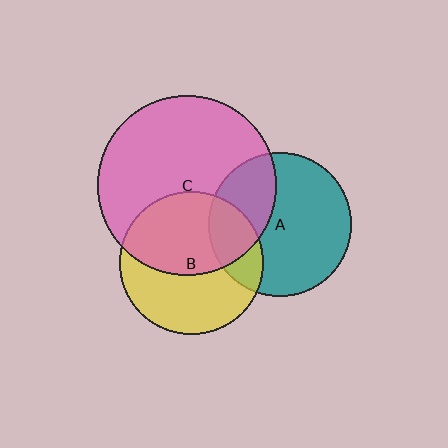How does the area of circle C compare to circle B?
Approximately 1.6 times.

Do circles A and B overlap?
Yes.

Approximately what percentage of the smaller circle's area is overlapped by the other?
Approximately 20%.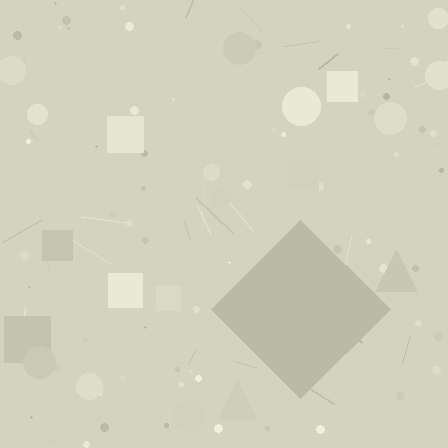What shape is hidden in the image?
A diamond is hidden in the image.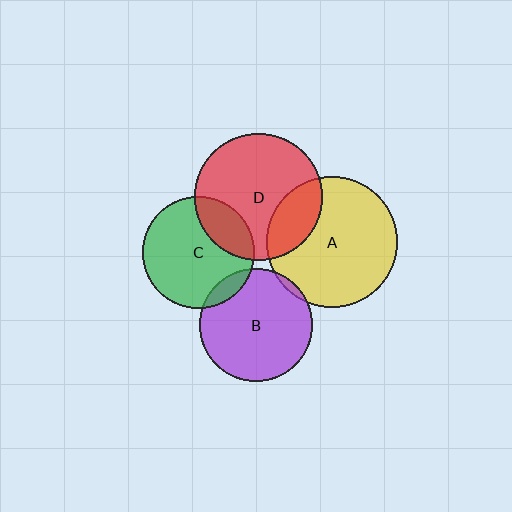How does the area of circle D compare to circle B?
Approximately 1.3 times.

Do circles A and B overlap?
Yes.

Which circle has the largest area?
Circle A (yellow).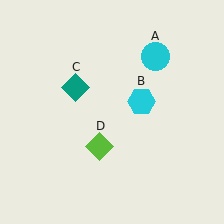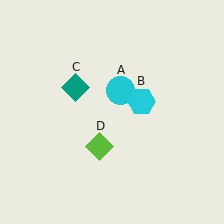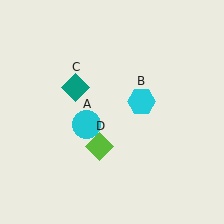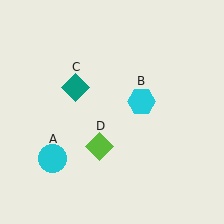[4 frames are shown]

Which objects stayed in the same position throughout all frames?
Cyan hexagon (object B) and teal diamond (object C) and lime diamond (object D) remained stationary.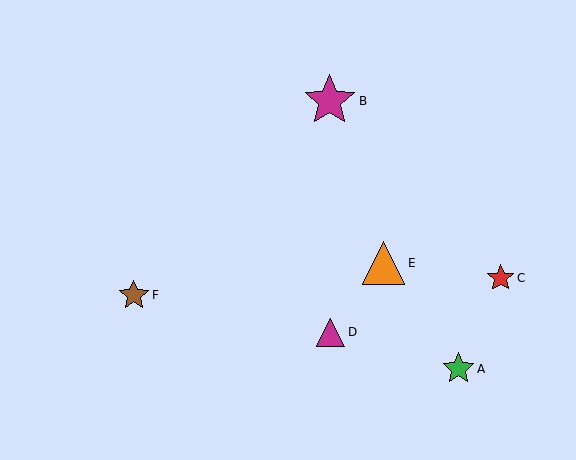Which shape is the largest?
The magenta star (labeled B) is the largest.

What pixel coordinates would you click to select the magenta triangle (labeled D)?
Click at (331, 332) to select the magenta triangle D.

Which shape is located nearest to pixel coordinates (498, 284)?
The red star (labeled C) at (501, 278) is nearest to that location.